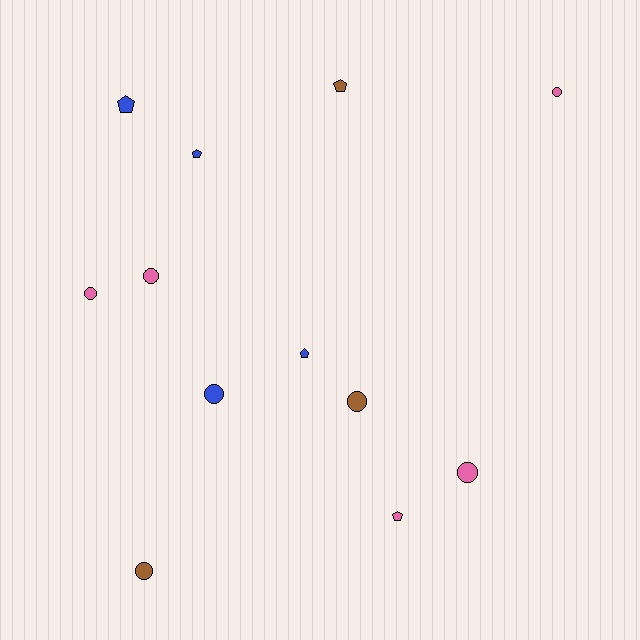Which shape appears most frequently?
Circle, with 7 objects.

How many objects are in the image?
There are 12 objects.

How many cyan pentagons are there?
There are no cyan pentagons.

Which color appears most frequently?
Pink, with 5 objects.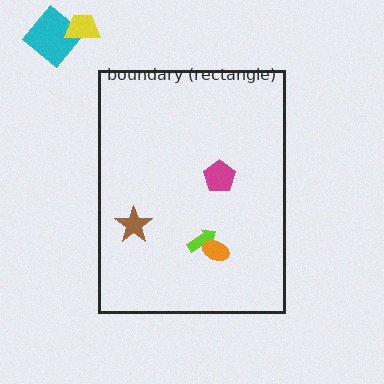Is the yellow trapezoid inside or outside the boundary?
Outside.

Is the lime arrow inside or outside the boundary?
Inside.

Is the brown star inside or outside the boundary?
Inside.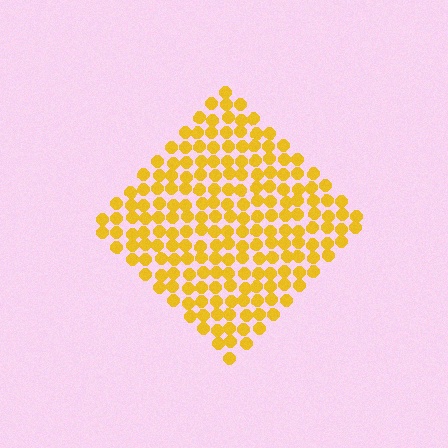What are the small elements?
The small elements are circles.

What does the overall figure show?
The overall figure shows a diamond.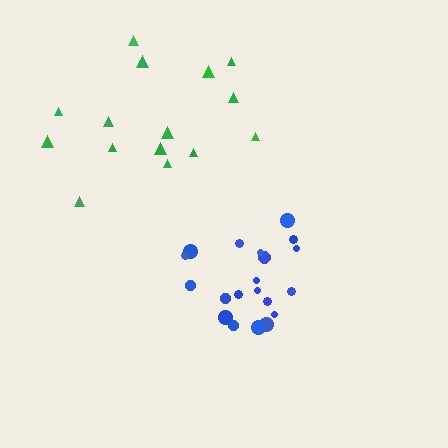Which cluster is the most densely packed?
Blue.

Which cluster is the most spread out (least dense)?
Green.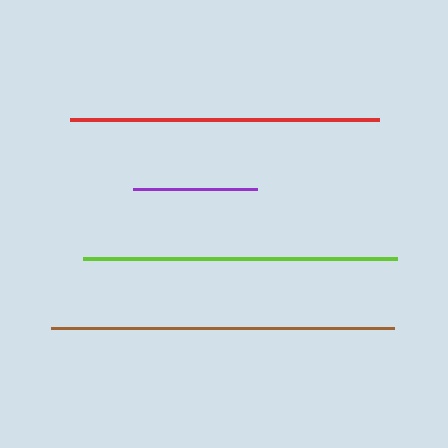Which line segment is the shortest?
The purple line is the shortest at approximately 124 pixels.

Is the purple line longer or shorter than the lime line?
The lime line is longer than the purple line.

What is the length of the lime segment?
The lime segment is approximately 314 pixels long.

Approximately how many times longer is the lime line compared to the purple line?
The lime line is approximately 2.5 times the length of the purple line.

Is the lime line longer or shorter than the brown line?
The brown line is longer than the lime line.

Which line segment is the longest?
The brown line is the longest at approximately 343 pixels.